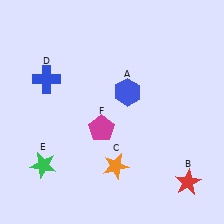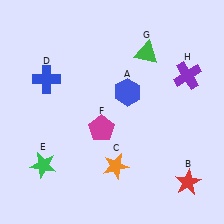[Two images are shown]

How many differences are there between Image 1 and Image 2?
There are 2 differences between the two images.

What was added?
A green triangle (G), a purple cross (H) were added in Image 2.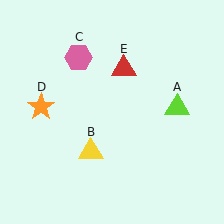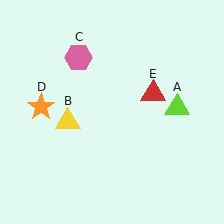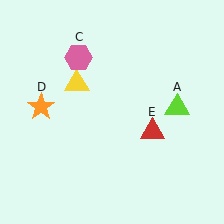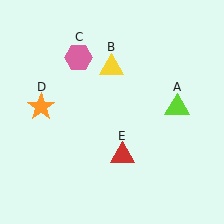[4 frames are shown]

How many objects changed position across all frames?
2 objects changed position: yellow triangle (object B), red triangle (object E).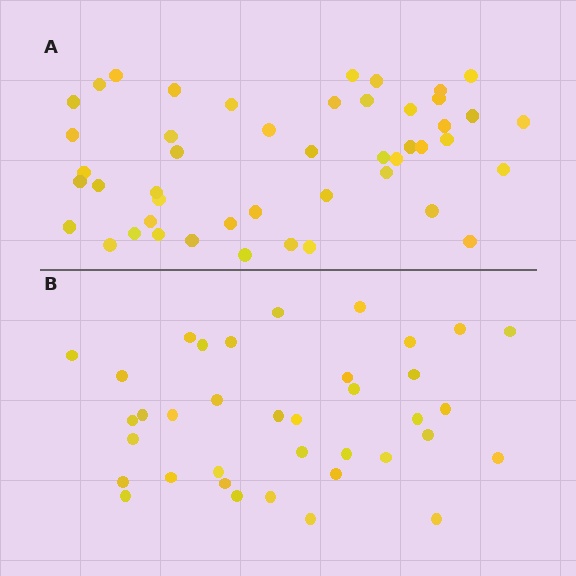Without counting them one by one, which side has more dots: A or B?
Region A (the top region) has more dots.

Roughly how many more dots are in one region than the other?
Region A has roughly 10 or so more dots than region B.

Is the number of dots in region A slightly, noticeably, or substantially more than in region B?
Region A has noticeably more, but not dramatically so. The ratio is roughly 1.3 to 1.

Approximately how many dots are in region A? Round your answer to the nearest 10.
About 50 dots. (The exact count is 47, which rounds to 50.)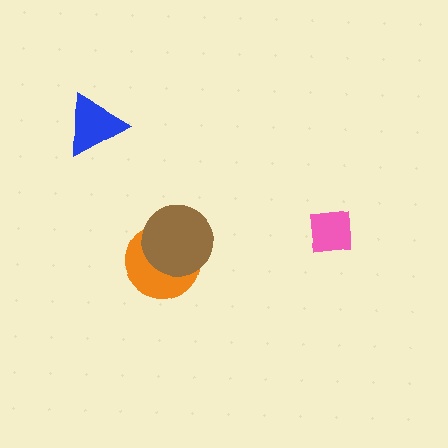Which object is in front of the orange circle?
The brown circle is in front of the orange circle.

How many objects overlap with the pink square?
0 objects overlap with the pink square.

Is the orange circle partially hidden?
Yes, it is partially covered by another shape.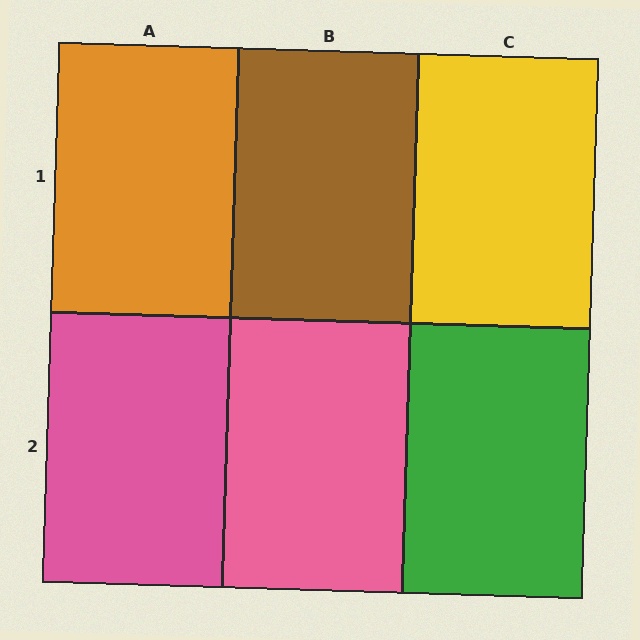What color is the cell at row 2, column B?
Pink.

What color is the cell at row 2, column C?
Green.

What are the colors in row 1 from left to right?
Orange, brown, yellow.